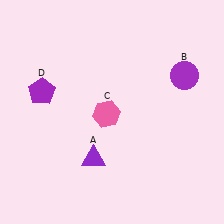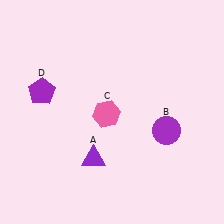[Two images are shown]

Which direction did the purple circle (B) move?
The purple circle (B) moved down.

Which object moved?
The purple circle (B) moved down.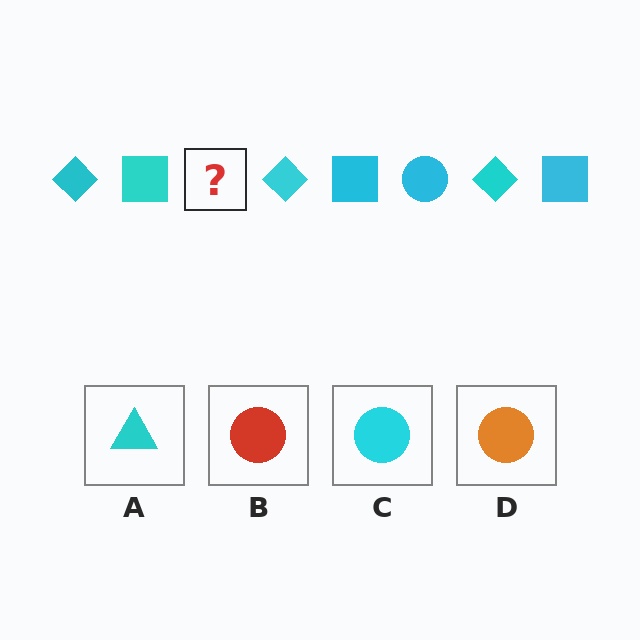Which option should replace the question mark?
Option C.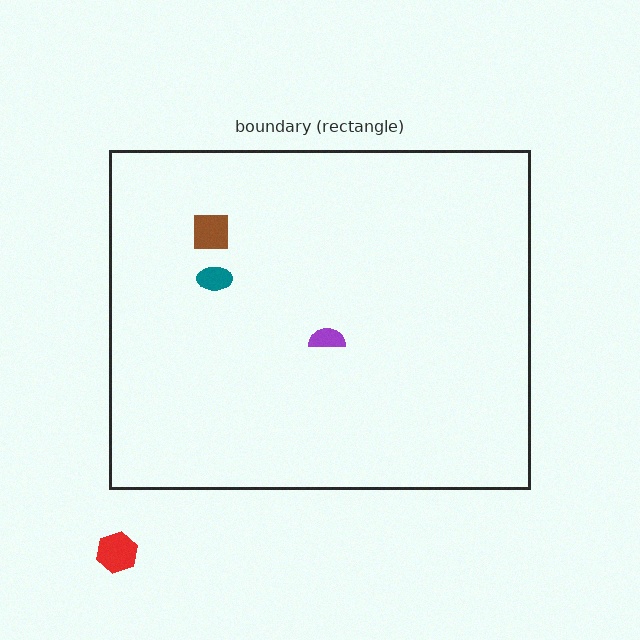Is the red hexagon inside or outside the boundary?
Outside.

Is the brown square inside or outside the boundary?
Inside.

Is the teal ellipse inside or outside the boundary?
Inside.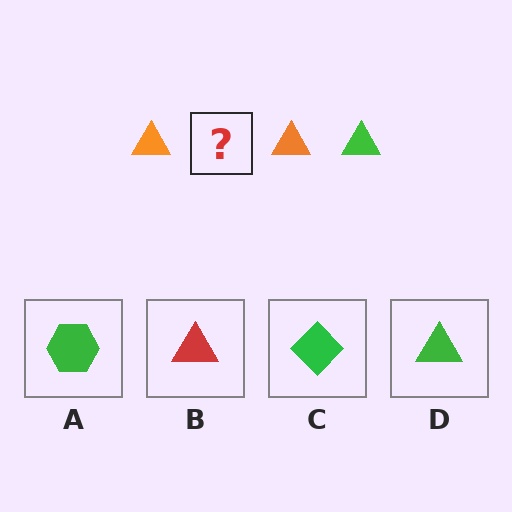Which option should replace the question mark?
Option D.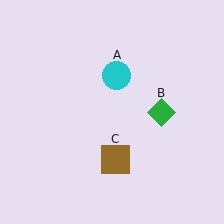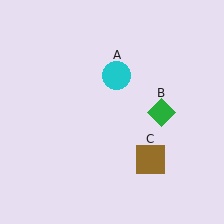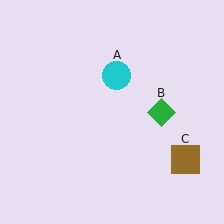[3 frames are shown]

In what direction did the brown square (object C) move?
The brown square (object C) moved right.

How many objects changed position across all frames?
1 object changed position: brown square (object C).